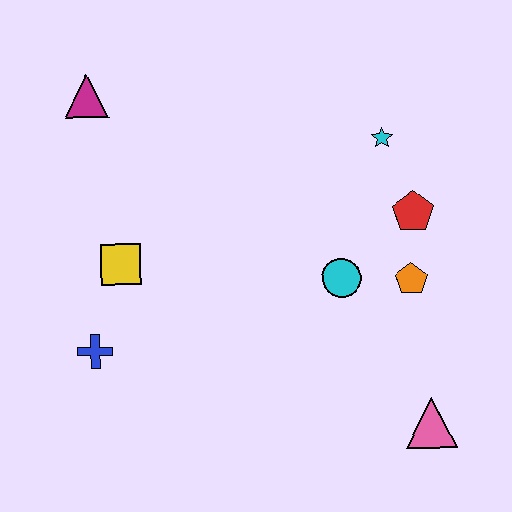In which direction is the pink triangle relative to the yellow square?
The pink triangle is to the right of the yellow square.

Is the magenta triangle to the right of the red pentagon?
No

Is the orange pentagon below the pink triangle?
No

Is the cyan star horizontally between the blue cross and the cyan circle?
No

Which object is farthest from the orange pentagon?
The magenta triangle is farthest from the orange pentagon.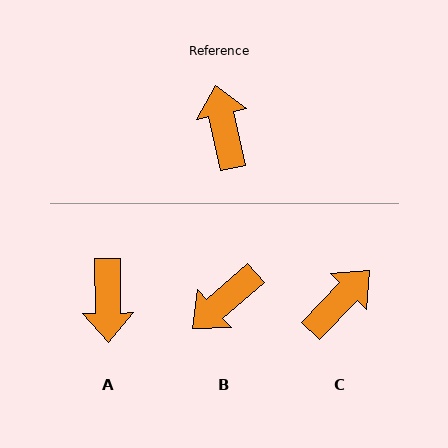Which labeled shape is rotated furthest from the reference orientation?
A, about 169 degrees away.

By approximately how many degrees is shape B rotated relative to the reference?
Approximately 119 degrees counter-clockwise.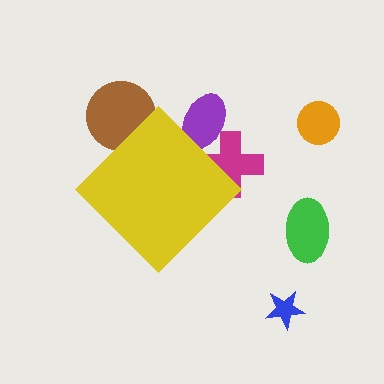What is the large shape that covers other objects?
A yellow diamond.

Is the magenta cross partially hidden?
Yes, the magenta cross is partially hidden behind the yellow diamond.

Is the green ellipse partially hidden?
No, the green ellipse is fully visible.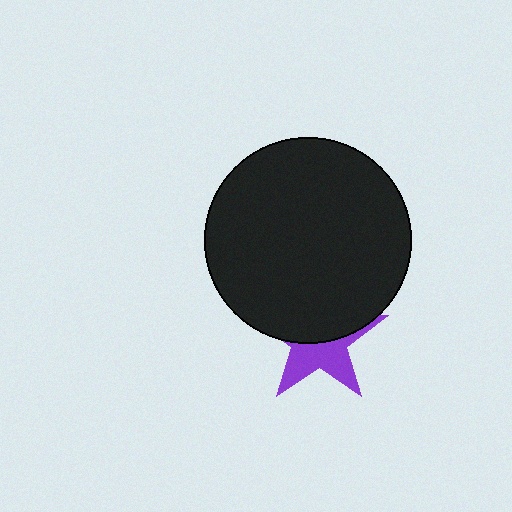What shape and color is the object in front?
The object in front is a black circle.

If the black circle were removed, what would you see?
You would see the complete purple star.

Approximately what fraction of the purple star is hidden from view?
Roughly 55% of the purple star is hidden behind the black circle.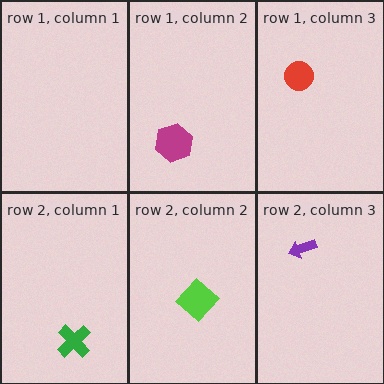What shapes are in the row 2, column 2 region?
The lime diamond.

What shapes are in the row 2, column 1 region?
The green cross.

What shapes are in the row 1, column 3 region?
The red circle.